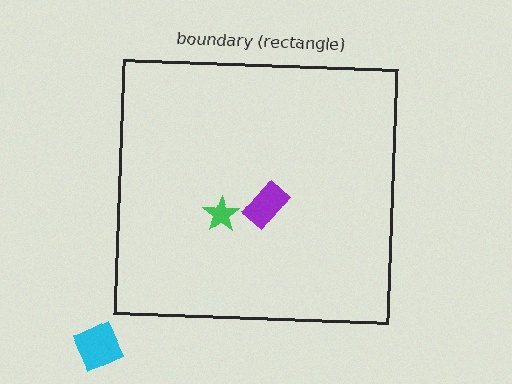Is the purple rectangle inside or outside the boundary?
Inside.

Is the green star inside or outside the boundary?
Inside.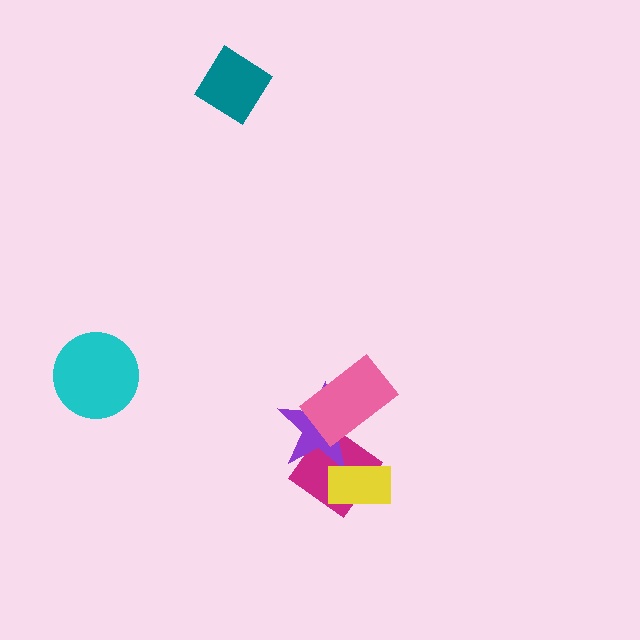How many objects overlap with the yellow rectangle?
2 objects overlap with the yellow rectangle.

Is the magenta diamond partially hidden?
Yes, it is partially covered by another shape.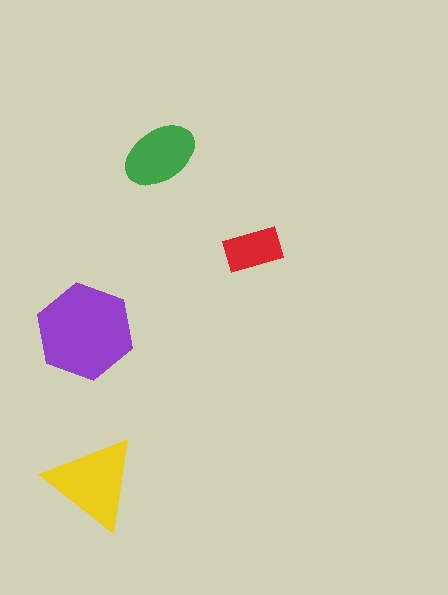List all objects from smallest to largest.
The red rectangle, the green ellipse, the yellow triangle, the purple hexagon.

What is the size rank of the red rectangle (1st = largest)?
4th.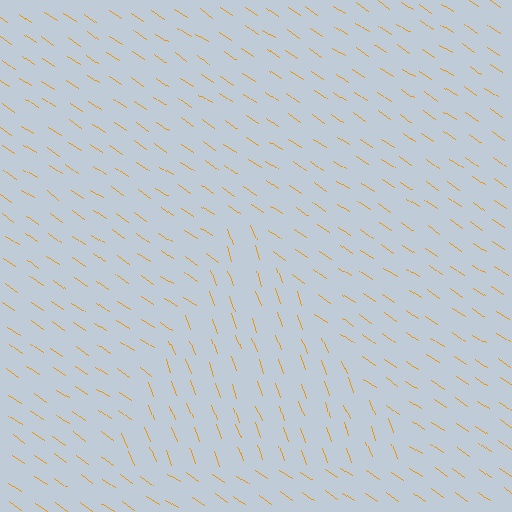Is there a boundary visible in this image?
Yes, there is a texture boundary formed by a change in line orientation.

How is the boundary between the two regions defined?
The boundary is defined purely by a change in line orientation (approximately 35 degrees difference). All lines are the same color and thickness.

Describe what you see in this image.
The image is filled with small orange line segments. A triangle region in the image has lines oriented differently from the surrounding lines, creating a visible texture boundary.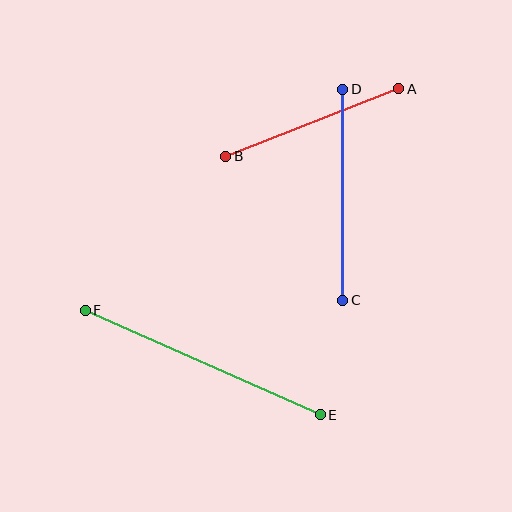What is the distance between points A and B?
The distance is approximately 186 pixels.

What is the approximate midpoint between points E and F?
The midpoint is at approximately (203, 363) pixels.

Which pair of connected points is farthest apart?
Points E and F are farthest apart.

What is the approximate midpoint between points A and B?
The midpoint is at approximately (312, 122) pixels.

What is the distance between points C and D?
The distance is approximately 211 pixels.